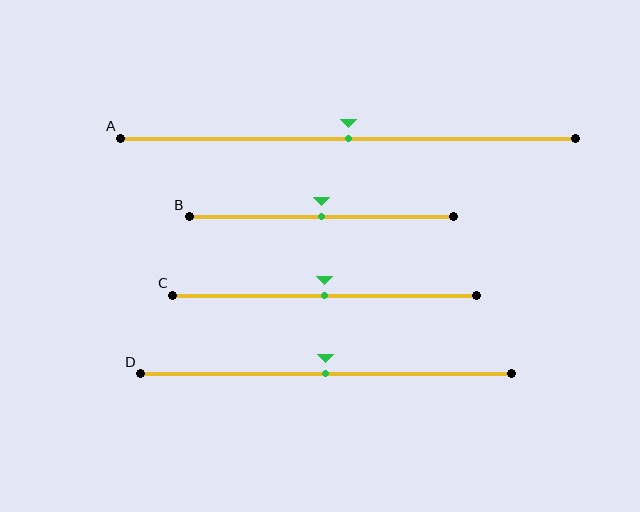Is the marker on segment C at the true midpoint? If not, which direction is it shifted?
Yes, the marker on segment C is at the true midpoint.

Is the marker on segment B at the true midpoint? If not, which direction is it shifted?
Yes, the marker on segment B is at the true midpoint.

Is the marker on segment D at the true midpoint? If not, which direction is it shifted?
Yes, the marker on segment D is at the true midpoint.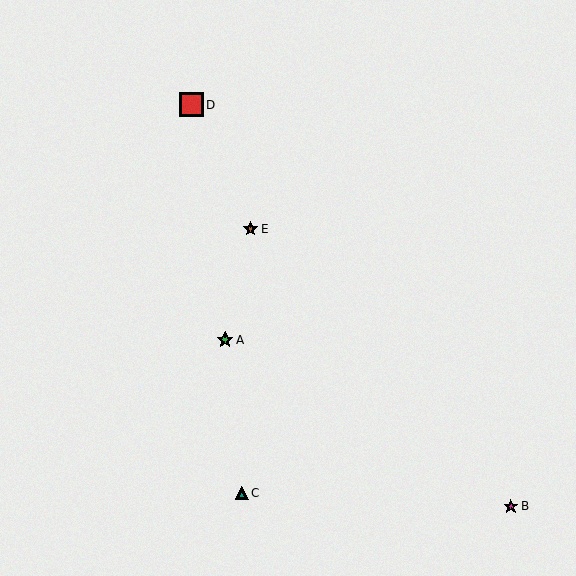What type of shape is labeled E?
Shape E is a brown star.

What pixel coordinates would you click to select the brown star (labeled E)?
Click at (250, 229) to select the brown star E.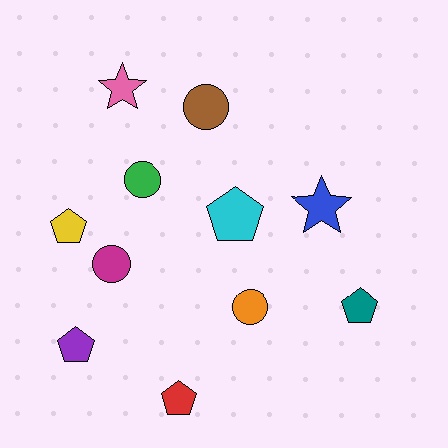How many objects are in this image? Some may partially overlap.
There are 11 objects.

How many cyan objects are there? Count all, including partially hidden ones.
There is 1 cyan object.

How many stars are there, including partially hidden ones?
There are 2 stars.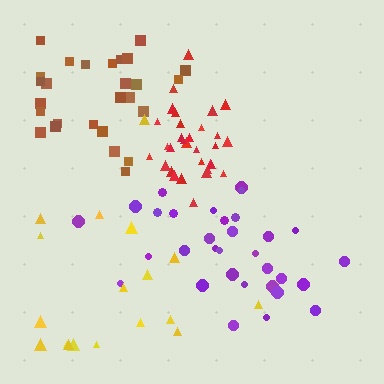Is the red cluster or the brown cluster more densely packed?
Red.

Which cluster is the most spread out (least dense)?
Yellow.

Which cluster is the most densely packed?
Red.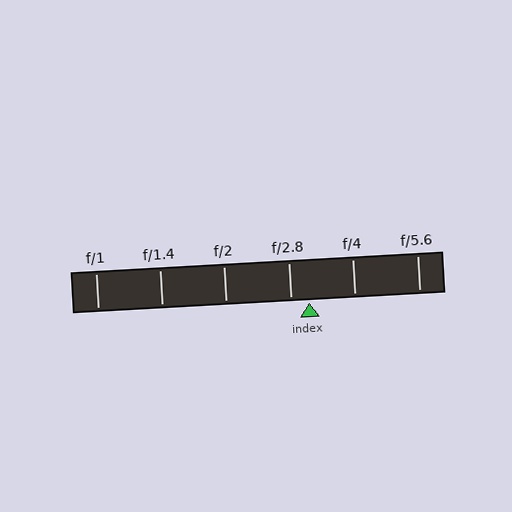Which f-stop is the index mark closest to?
The index mark is closest to f/2.8.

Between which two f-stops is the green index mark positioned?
The index mark is between f/2.8 and f/4.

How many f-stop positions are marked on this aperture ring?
There are 6 f-stop positions marked.